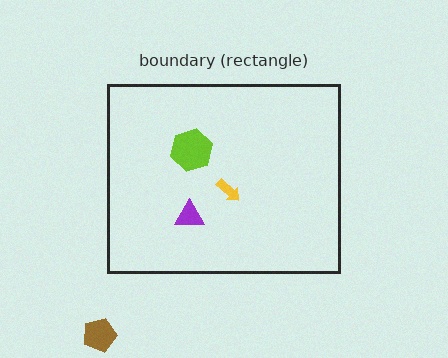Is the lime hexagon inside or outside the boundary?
Inside.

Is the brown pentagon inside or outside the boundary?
Outside.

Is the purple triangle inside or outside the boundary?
Inside.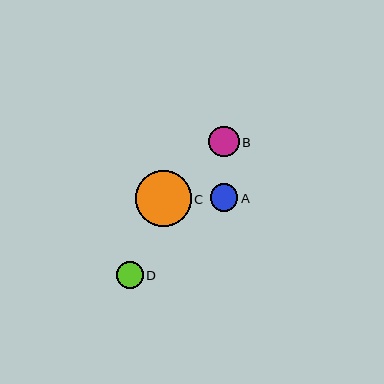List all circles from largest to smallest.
From largest to smallest: C, B, A, D.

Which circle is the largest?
Circle C is the largest with a size of approximately 56 pixels.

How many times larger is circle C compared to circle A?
Circle C is approximately 2.0 times the size of circle A.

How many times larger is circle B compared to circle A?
Circle B is approximately 1.1 times the size of circle A.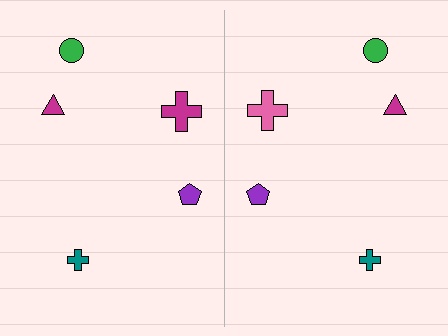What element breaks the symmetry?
The pink cross on the right side breaks the symmetry — its mirror counterpart is magenta.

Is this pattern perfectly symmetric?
No, the pattern is not perfectly symmetric. The pink cross on the right side breaks the symmetry — its mirror counterpart is magenta.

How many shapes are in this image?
There are 10 shapes in this image.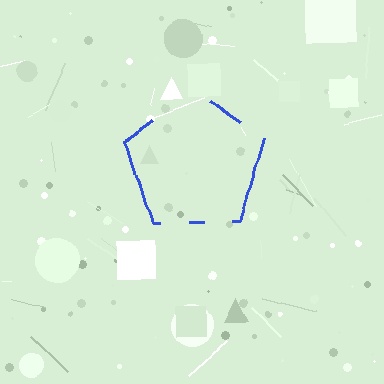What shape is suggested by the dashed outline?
The dashed outline suggests a pentagon.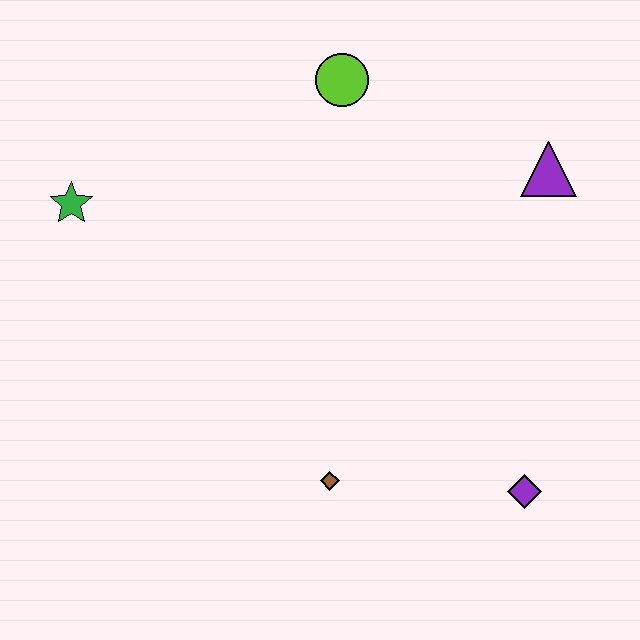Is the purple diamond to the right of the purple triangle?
No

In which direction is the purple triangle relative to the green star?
The purple triangle is to the right of the green star.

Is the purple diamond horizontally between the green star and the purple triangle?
Yes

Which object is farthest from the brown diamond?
The lime circle is farthest from the brown diamond.